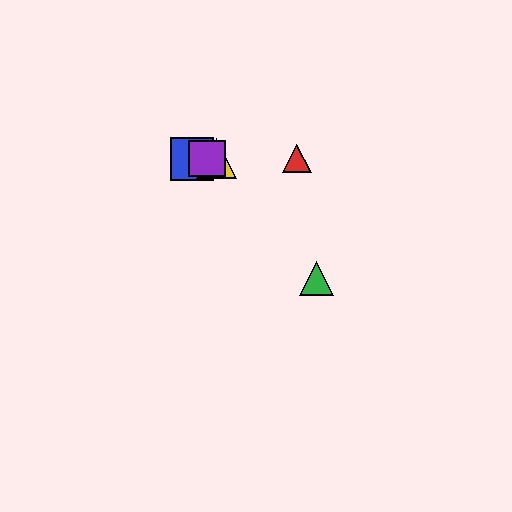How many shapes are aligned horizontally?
4 shapes (the red triangle, the blue square, the yellow triangle, the purple square) are aligned horizontally.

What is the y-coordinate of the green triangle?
The green triangle is at y≈279.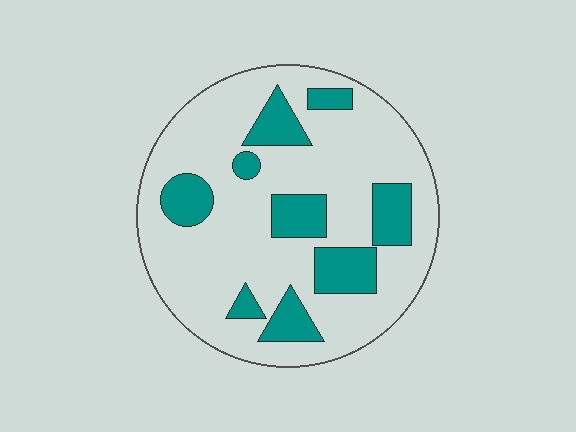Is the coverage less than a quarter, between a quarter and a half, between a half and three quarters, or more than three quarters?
Less than a quarter.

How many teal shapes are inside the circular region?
9.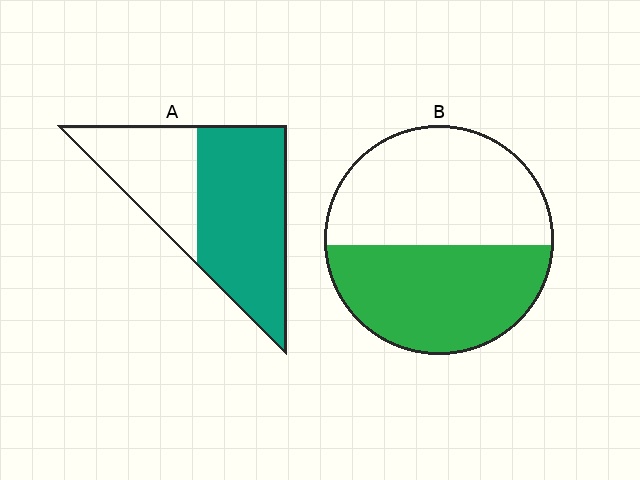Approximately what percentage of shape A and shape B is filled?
A is approximately 65% and B is approximately 45%.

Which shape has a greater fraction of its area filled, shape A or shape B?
Shape A.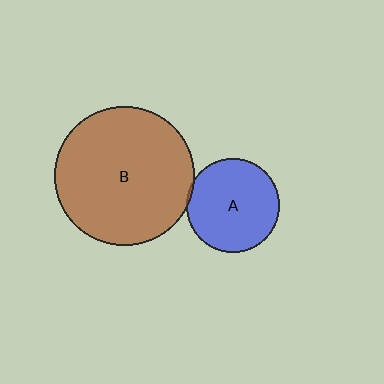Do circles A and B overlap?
Yes.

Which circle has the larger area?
Circle B (brown).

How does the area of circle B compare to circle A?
Approximately 2.2 times.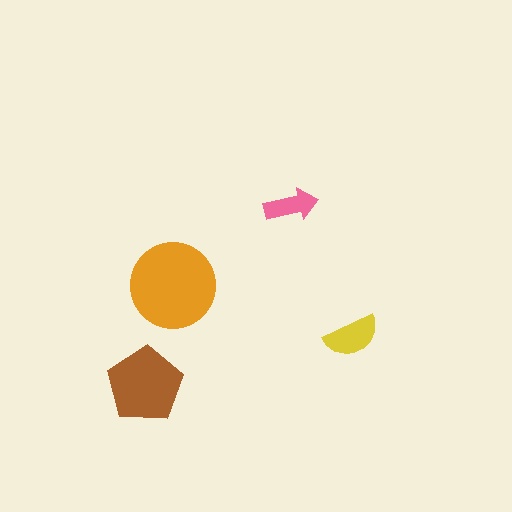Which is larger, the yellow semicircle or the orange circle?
The orange circle.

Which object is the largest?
The orange circle.